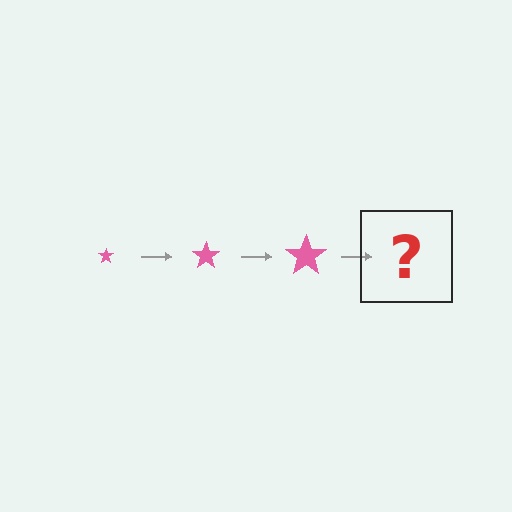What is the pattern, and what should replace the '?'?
The pattern is that the star gets progressively larger each step. The '?' should be a pink star, larger than the previous one.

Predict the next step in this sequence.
The next step is a pink star, larger than the previous one.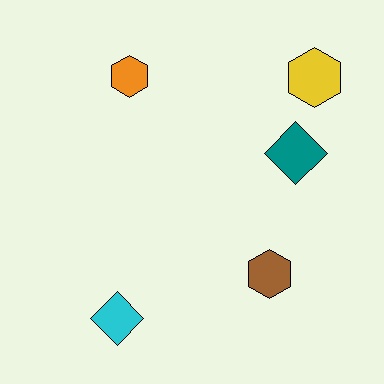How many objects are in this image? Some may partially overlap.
There are 5 objects.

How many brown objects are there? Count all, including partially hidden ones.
There is 1 brown object.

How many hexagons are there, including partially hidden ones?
There are 3 hexagons.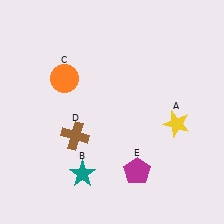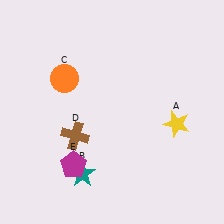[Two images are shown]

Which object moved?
The magenta pentagon (E) moved left.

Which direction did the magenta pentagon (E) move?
The magenta pentagon (E) moved left.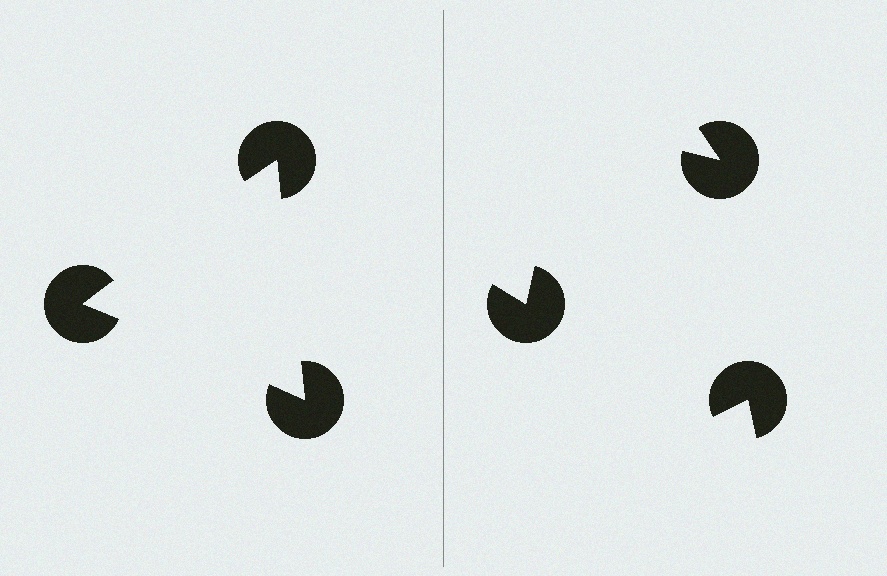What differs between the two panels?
The pac-man discs are positioned identically on both sides; only the wedge orientations differ. On the left they align to a triangle; on the right they are misaligned.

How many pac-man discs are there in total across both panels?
6 — 3 on each side.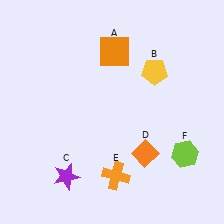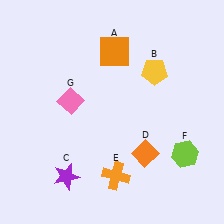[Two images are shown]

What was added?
A pink diamond (G) was added in Image 2.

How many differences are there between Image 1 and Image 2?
There is 1 difference between the two images.